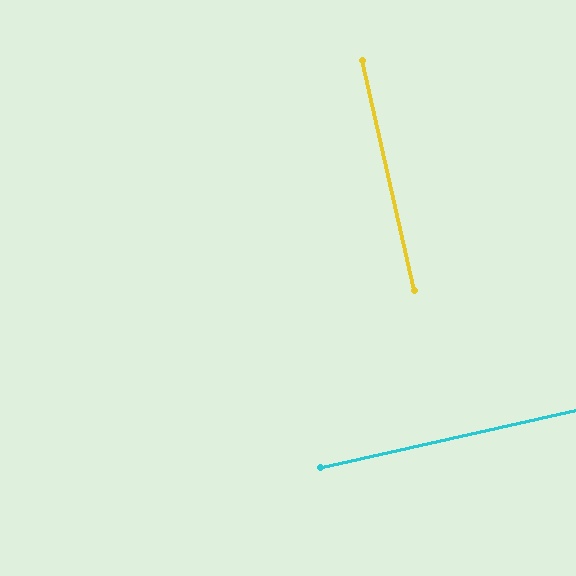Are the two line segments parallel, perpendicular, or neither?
Perpendicular — they meet at approximately 90°.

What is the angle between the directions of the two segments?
Approximately 90 degrees.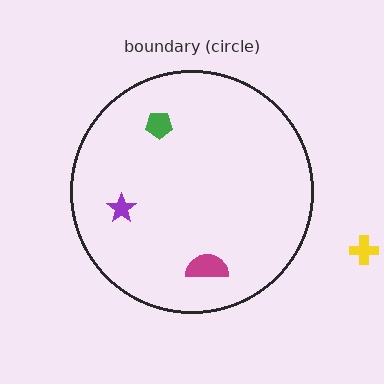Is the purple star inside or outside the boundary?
Inside.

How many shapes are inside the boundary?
3 inside, 1 outside.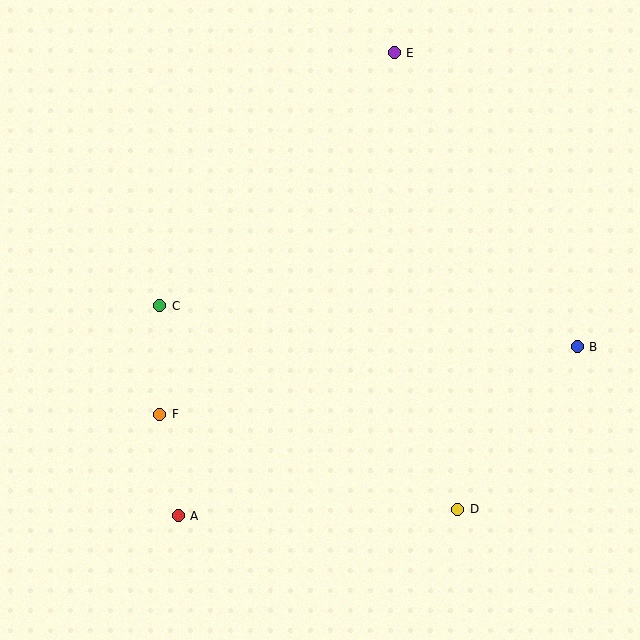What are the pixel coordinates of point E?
Point E is at (394, 53).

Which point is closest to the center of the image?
Point C at (160, 306) is closest to the center.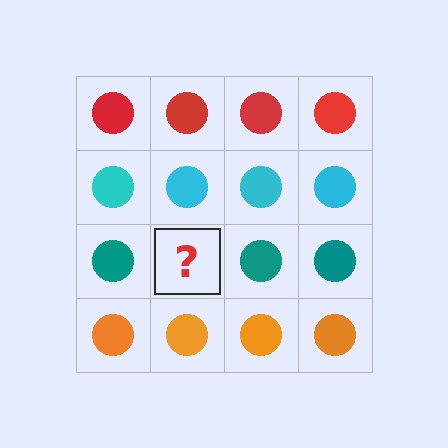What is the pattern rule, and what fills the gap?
The rule is that each row has a consistent color. The gap should be filled with a teal circle.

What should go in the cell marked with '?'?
The missing cell should contain a teal circle.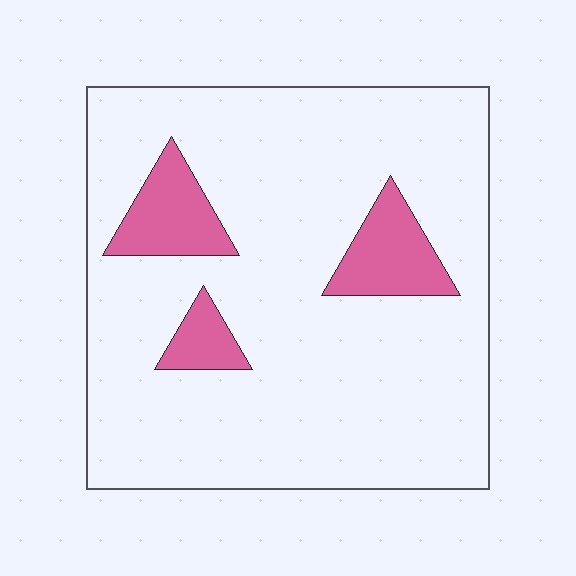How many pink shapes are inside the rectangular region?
3.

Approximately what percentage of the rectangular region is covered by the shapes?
Approximately 15%.